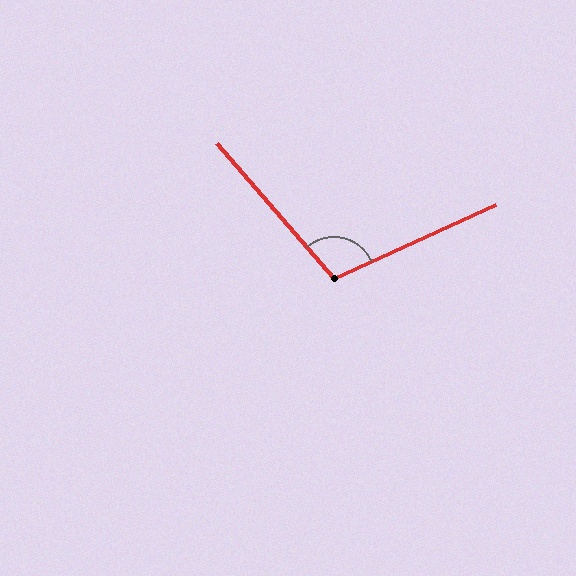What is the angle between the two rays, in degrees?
Approximately 106 degrees.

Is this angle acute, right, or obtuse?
It is obtuse.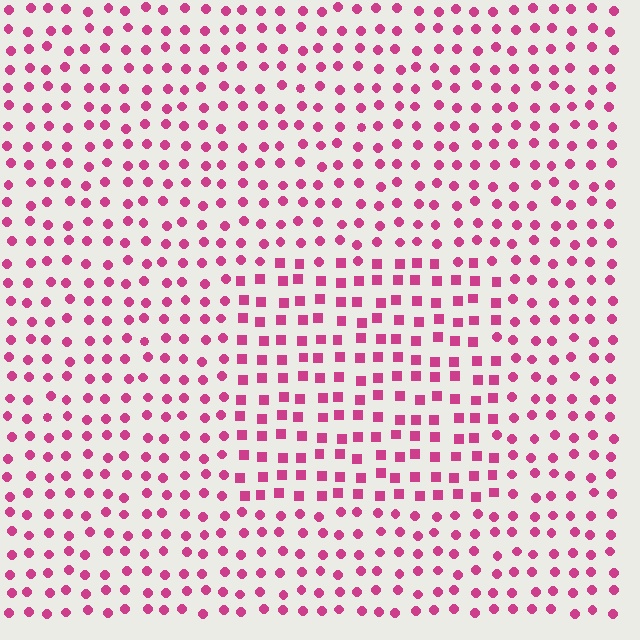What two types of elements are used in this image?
The image uses squares inside the rectangle region and circles outside it.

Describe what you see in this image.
The image is filled with small magenta elements arranged in a uniform grid. A rectangle-shaped region contains squares, while the surrounding area contains circles. The boundary is defined purely by the change in element shape.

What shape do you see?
I see a rectangle.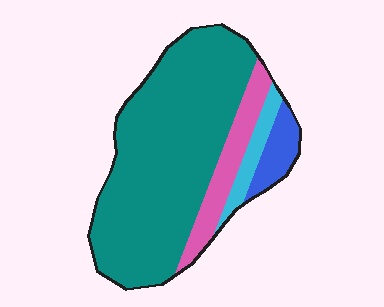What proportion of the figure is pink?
Pink covers about 15% of the figure.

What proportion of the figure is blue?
Blue takes up about one tenth (1/10) of the figure.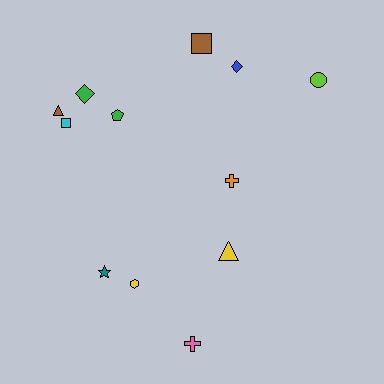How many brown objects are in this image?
There are 2 brown objects.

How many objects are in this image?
There are 12 objects.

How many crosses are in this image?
There are 2 crosses.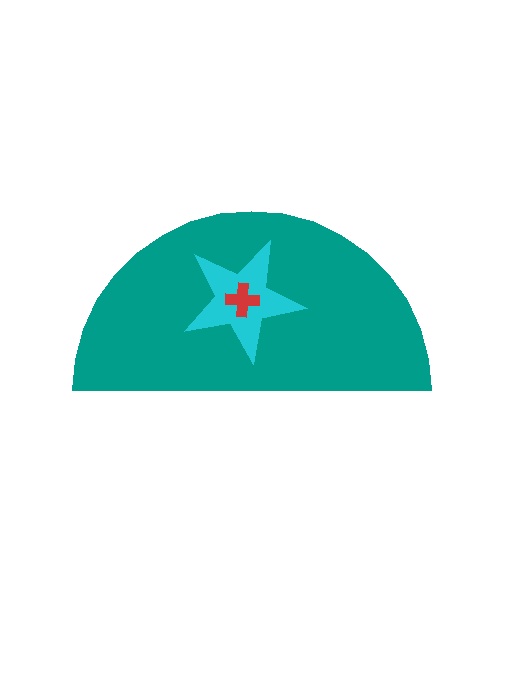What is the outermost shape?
The teal semicircle.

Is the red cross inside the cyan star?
Yes.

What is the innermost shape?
The red cross.